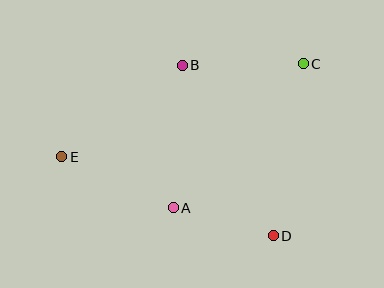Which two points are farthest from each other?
Points C and E are farthest from each other.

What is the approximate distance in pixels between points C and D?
The distance between C and D is approximately 174 pixels.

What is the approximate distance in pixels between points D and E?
The distance between D and E is approximately 226 pixels.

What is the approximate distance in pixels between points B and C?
The distance between B and C is approximately 121 pixels.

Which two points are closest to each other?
Points A and D are closest to each other.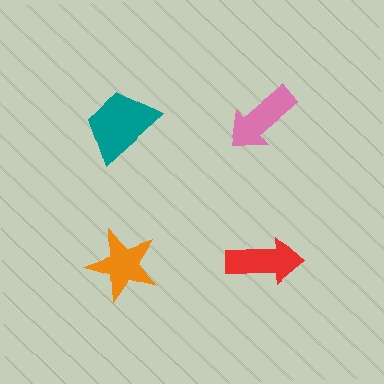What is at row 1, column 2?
A pink arrow.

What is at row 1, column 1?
A teal trapezoid.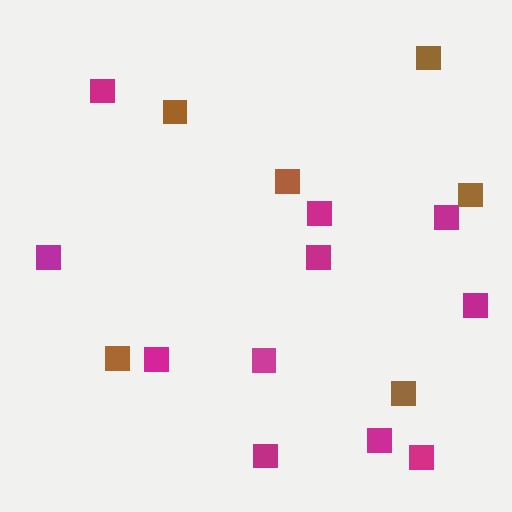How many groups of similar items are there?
There are 2 groups: one group of magenta squares (11) and one group of brown squares (6).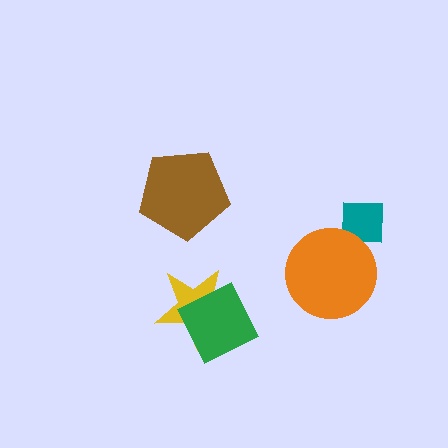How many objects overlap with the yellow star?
1 object overlaps with the yellow star.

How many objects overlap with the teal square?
1 object overlaps with the teal square.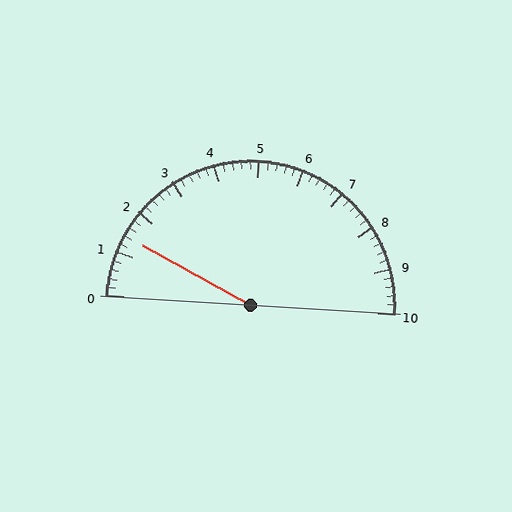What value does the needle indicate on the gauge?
The needle indicates approximately 1.4.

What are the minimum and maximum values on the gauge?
The gauge ranges from 0 to 10.